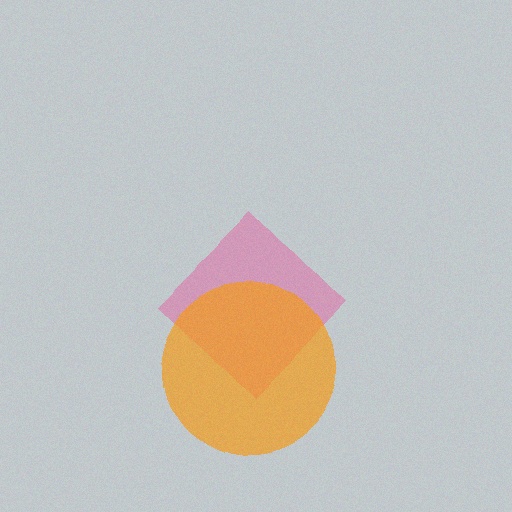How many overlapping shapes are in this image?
There are 2 overlapping shapes in the image.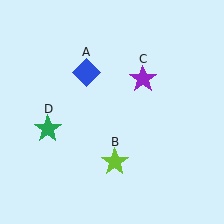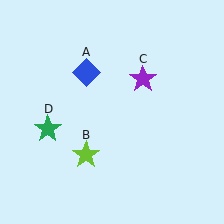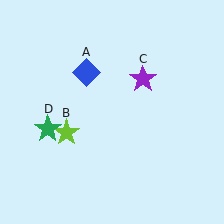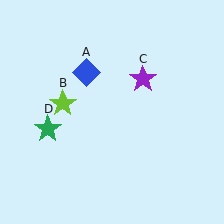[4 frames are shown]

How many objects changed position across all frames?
1 object changed position: lime star (object B).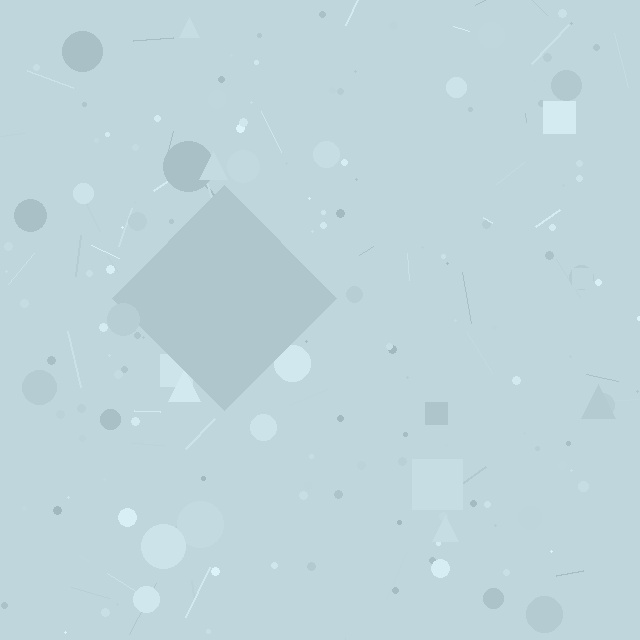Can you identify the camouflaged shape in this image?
The camouflaged shape is a diamond.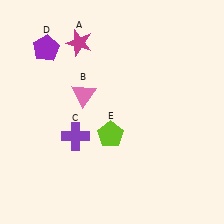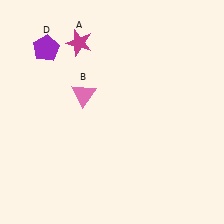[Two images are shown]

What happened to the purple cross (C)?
The purple cross (C) was removed in Image 2. It was in the bottom-left area of Image 1.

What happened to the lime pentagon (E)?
The lime pentagon (E) was removed in Image 2. It was in the bottom-left area of Image 1.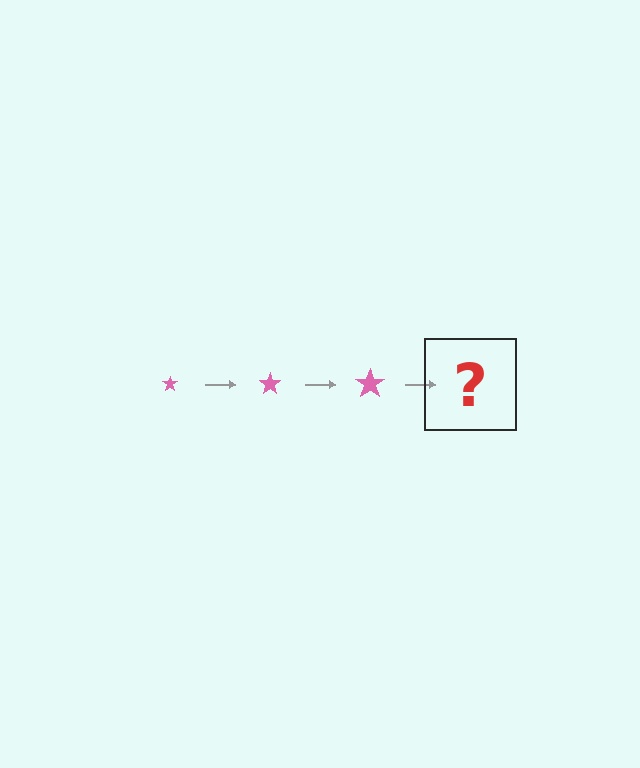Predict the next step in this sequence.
The next step is a pink star, larger than the previous one.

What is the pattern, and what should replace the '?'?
The pattern is that the star gets progressively larger each step. The '?' should be a pink star, larger than the previous one.